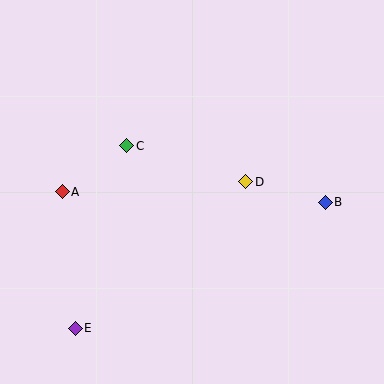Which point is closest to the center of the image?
Point D at (246, 182) is closest to the center.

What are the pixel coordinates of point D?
Point D is at (246, 182).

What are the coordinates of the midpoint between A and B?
The midpoint between A and B is at (194, 197).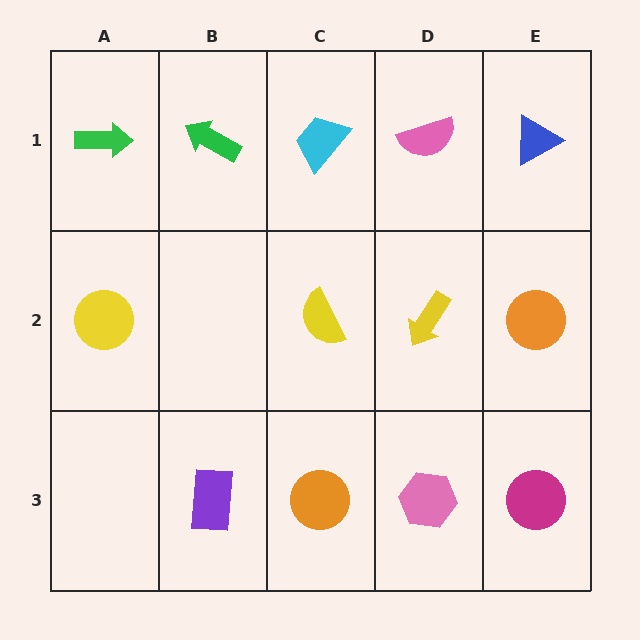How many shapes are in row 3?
4 shapes.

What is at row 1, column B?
A green arrow.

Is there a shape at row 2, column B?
No, that cell is empty.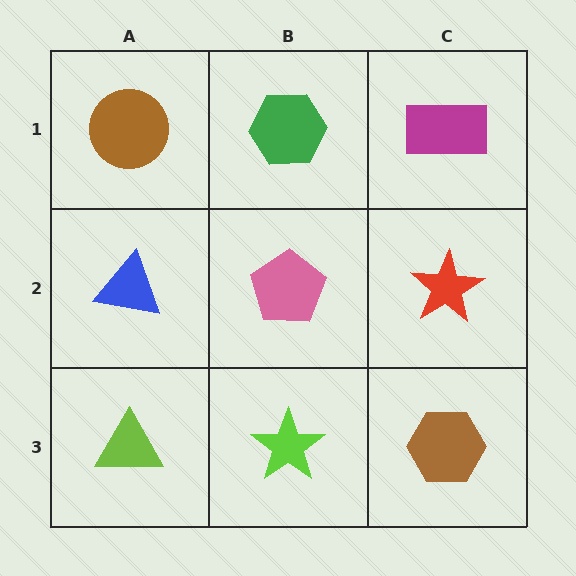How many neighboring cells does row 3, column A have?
2.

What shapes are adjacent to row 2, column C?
A magenta rectangle (row 1, column C), a brown hexagon (row 3, column C), a pink pentagon (row 2, column B).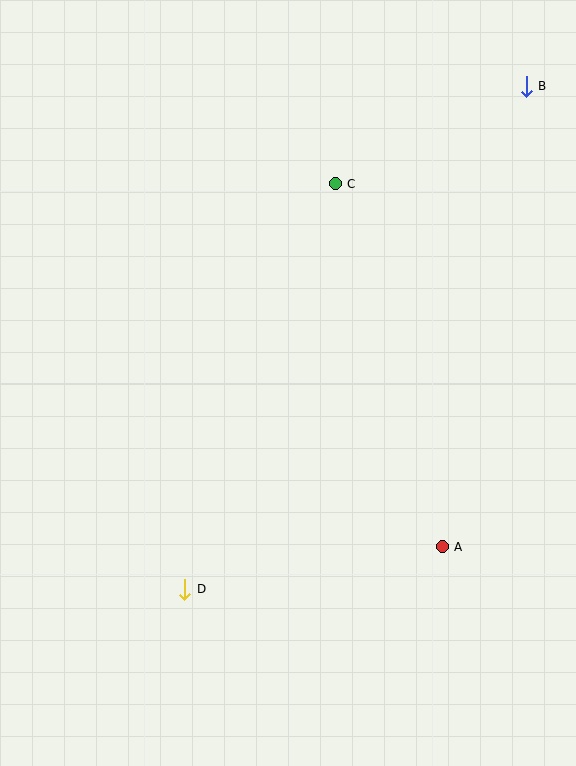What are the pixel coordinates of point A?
Point A is at (442, 547).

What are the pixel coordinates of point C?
Point C is at (335, 184).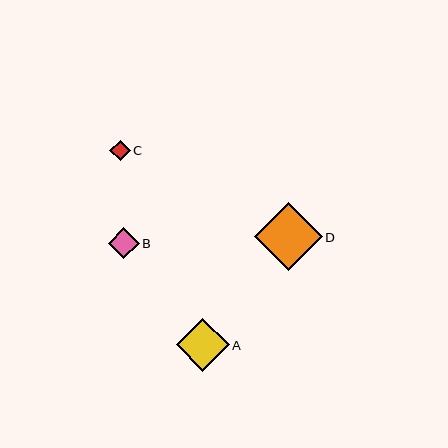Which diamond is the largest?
Diamond D is the largest with a size of approximately 68 pixels.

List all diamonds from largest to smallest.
From largest to smallest: D, A, B, C.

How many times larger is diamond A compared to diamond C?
Diamond A is approximately 2.6 times the size of diamond C.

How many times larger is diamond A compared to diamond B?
Diamond A is approximately 1.7 times the size of diamond B.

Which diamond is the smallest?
Diamond C is the smallest with a size of approximately 21 pixels.